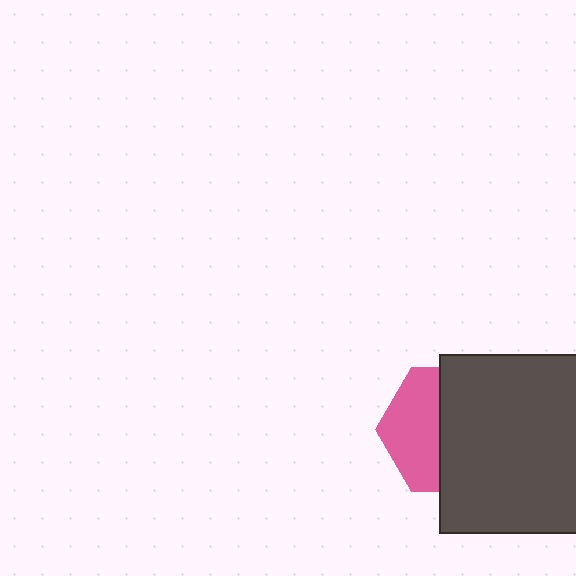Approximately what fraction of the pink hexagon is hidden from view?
Roughly 57% of the pink hexagon is hidden behind the dark gray rectangle.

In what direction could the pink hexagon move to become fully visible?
The pink hexagon could move left. That would shift it out from behind the dark gray rectangle entirely.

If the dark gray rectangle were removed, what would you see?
You would see the complete pink hexagon.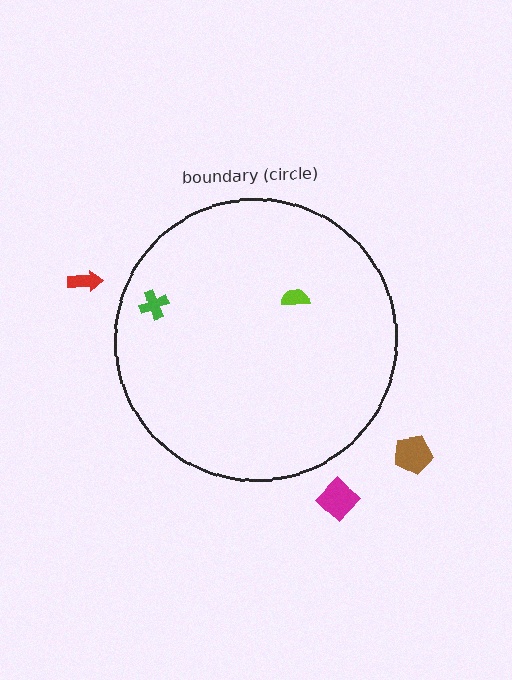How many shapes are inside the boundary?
2 inside, 3 outside.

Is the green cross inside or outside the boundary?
Inside.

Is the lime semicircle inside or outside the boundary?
Inside.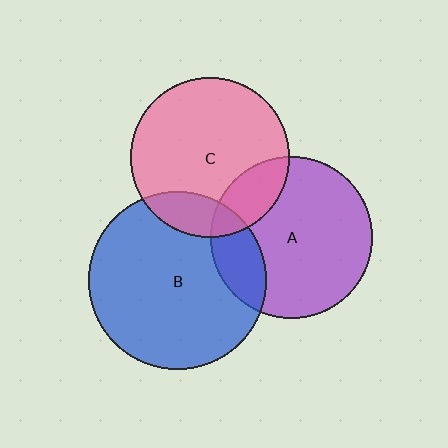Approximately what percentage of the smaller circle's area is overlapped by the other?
Approximately 20%.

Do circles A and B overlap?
Yes.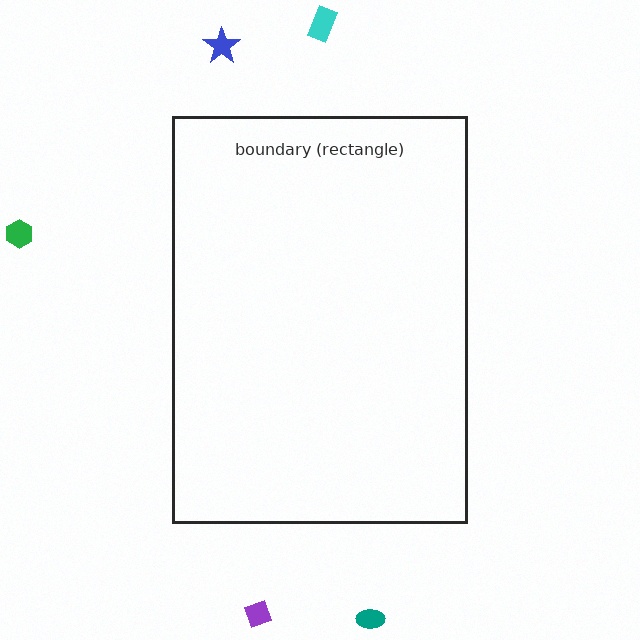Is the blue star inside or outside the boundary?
Outside.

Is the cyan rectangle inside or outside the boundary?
Outside.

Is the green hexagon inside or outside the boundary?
Outside.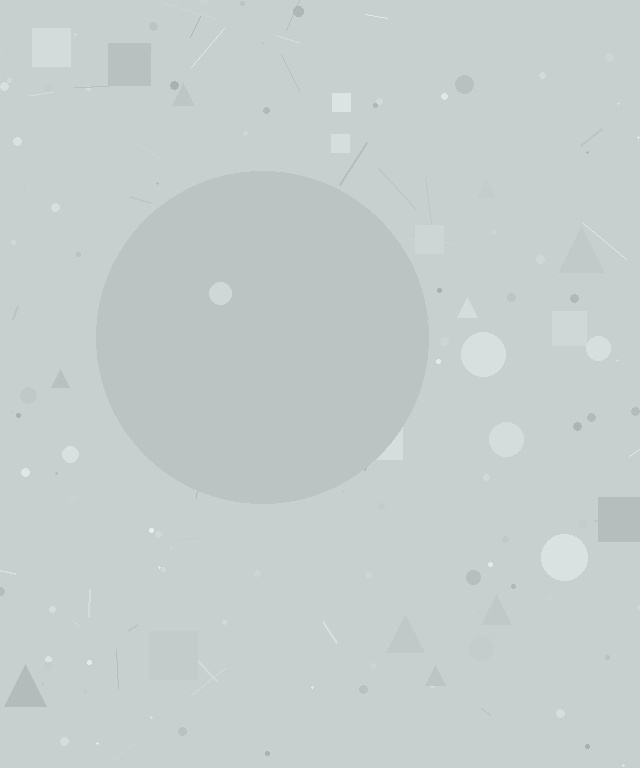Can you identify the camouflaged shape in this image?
The camouflaged shape is a circle.